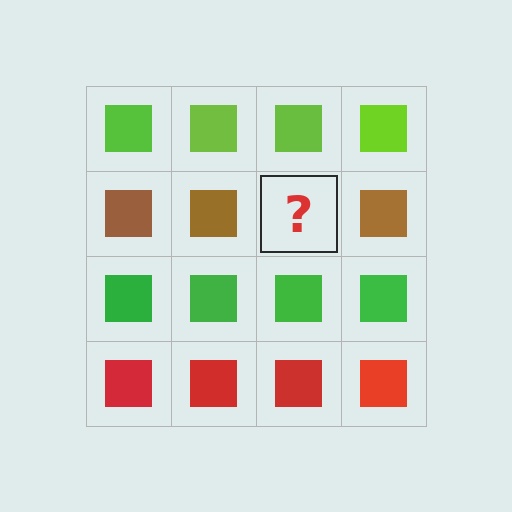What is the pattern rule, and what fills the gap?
The rule is that each row has a consistent color. The gap should be filled with a brown square.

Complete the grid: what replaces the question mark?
The question mark should be replaced with a brown square.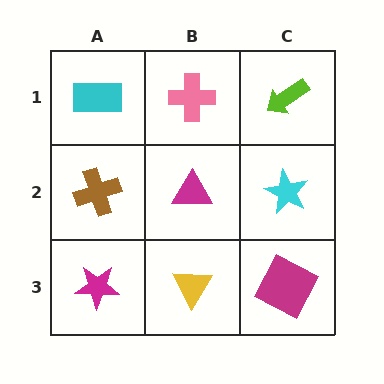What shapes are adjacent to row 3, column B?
A magenta triangle (row 2, column B), a magenta star (row 3, column A), a magenta square (row 3, column C).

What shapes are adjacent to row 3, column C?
A cyan star (row 2, column C), a yellow triangle (row 3, column B).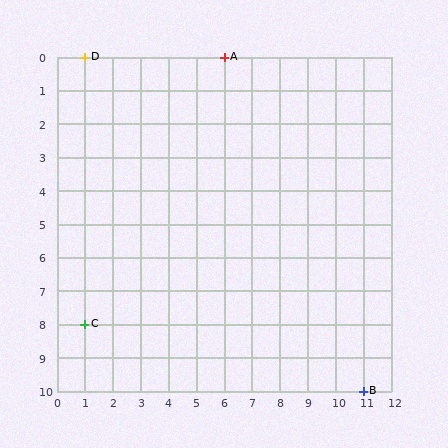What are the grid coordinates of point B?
Point B is at grid coordinates (11, 10).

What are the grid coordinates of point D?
Point D is at grid coordinates (1, 0).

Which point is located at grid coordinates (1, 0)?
Point D is at (1, 0).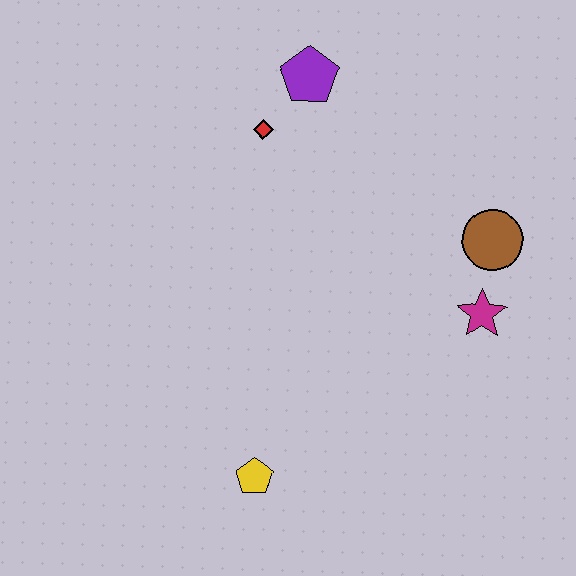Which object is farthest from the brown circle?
The yellow pentagon is farthest from the brown circle.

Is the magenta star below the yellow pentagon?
No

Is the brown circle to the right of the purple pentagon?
Yes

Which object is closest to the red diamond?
The purple pentagon is closest to the red diamond.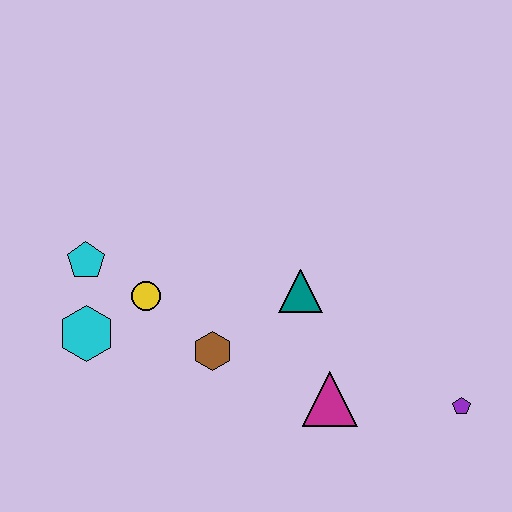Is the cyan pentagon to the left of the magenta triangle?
Yes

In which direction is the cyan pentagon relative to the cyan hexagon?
The cyan pentagon is above the cyan hexagon.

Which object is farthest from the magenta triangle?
The cyan pentagon is farthest from the magenta triangle.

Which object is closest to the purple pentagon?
The magenta triangle is closest to the purple pentagon.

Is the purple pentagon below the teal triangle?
Yes